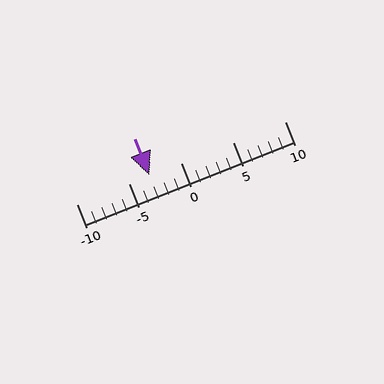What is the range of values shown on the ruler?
The ruler shows values from -10 to 10.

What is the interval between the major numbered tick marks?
The major tick marks are spaced 5 units apart.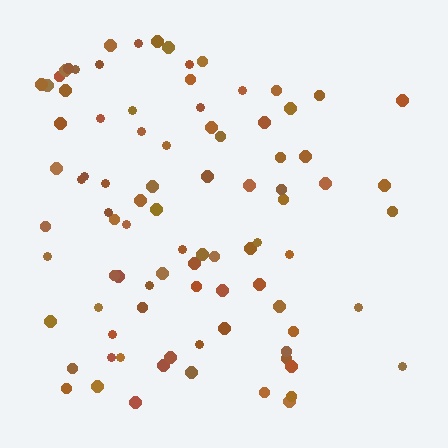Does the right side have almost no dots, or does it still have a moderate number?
Still a moderate number, just noticeably fewer than the left.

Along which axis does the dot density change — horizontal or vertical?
Horizontal.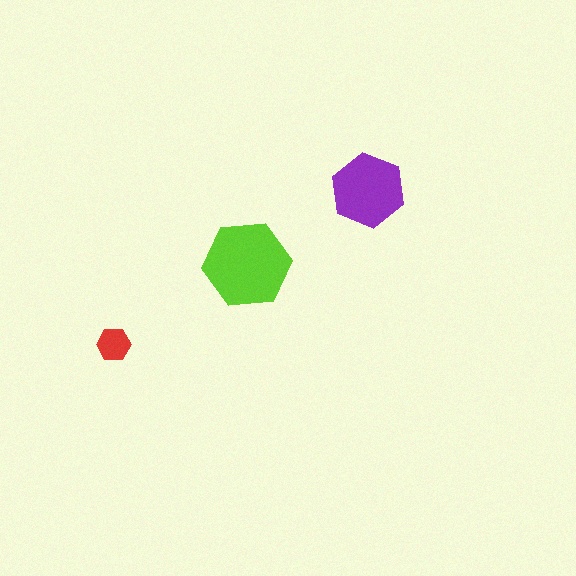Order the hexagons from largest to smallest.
the lime one, the purple one, the red one.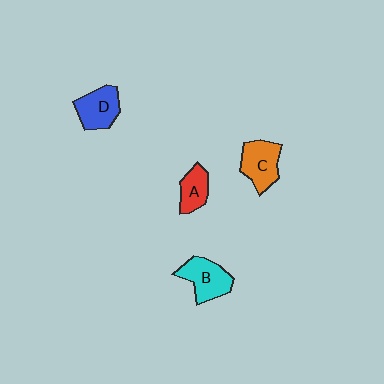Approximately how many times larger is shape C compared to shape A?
Approximately 1.5 times.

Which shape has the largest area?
Shape C (orange).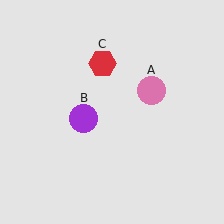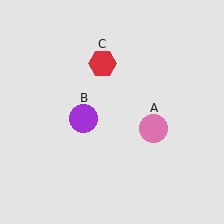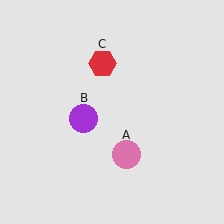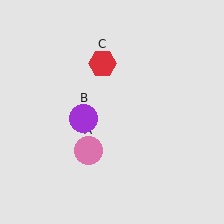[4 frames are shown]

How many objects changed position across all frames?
1 object changed position: pink circle (object A).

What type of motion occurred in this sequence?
The pink circle (object A) rotated clockwise around the center of the scene.